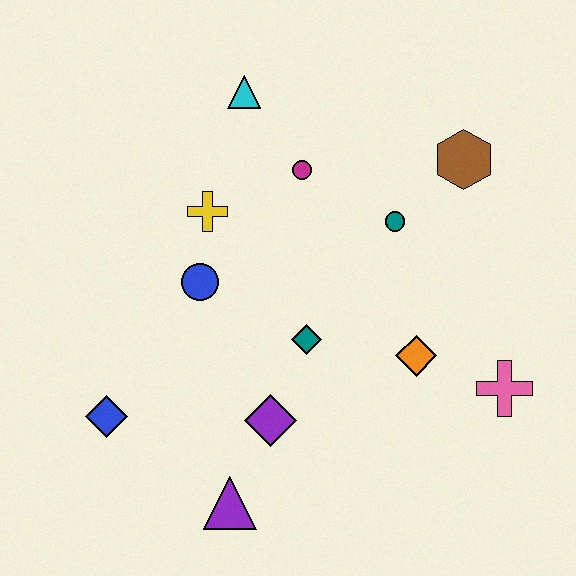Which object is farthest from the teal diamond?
The cyan triangle is farthest from the teal diamond.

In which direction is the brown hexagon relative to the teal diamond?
The brown hexagon is above the teal diamond.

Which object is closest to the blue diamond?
The purple triangle is closest to the blue diamond.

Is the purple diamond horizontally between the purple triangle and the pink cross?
Yes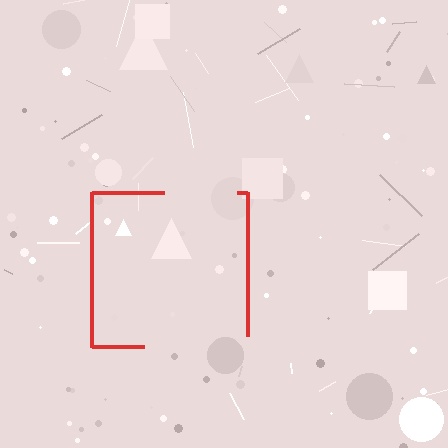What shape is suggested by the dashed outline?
The dashed outline suggests a square.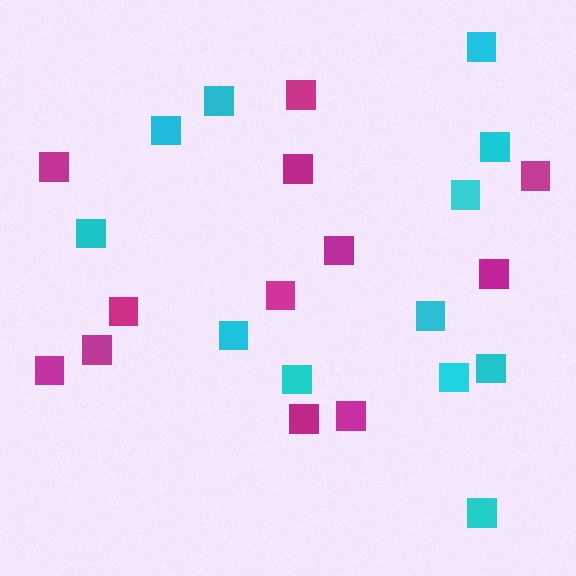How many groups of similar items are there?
There are 2 groups: one group of cyan squares (12) and one group of magenta squares (12).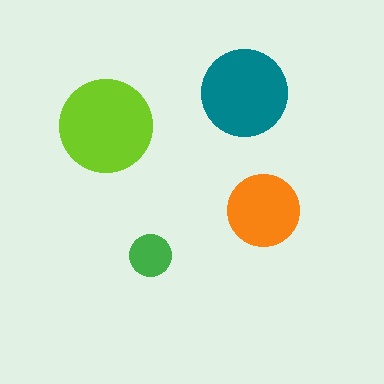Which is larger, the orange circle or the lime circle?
The lime one.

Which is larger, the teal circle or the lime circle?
The lime one.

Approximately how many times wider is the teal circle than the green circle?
About 2 times wider.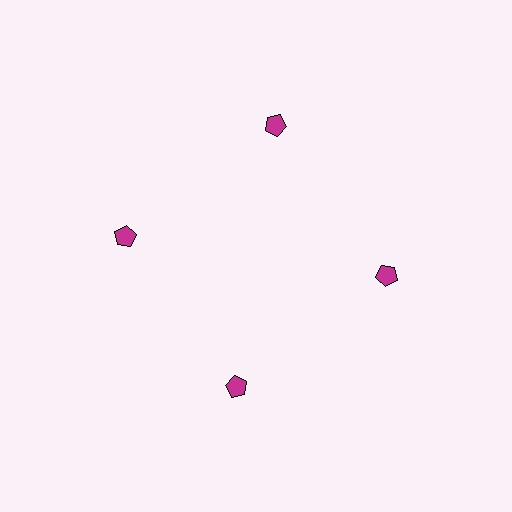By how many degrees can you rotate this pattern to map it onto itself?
The pattern maps onto itself every 90 degrees of rotation.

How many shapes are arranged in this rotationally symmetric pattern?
There are 4 shapes, arranged in 4 groups of 1.